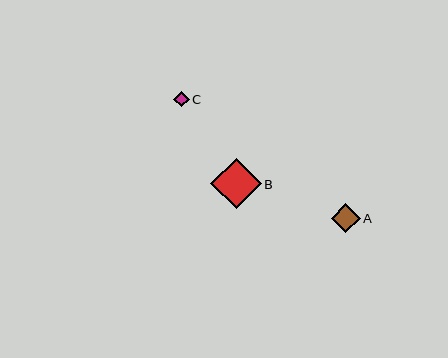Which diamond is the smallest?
Diamond C is the smallest with a size of approximately 15 pixels.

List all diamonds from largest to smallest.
From largest to smallest: B, A, C.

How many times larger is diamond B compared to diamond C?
Diamond B is approximately 3.3 times the size of diamond C.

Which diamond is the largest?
Diamond B is the largest with a size of approximately 50 pixels.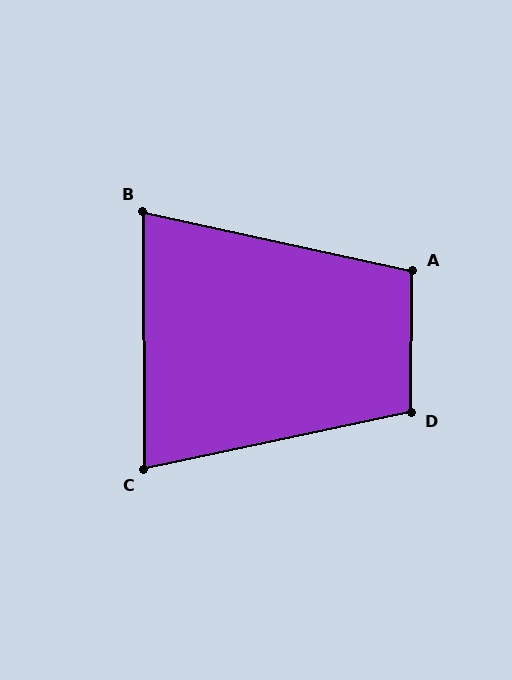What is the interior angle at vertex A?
Approximately 102 degrees (obtuse).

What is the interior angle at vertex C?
Approximately 78 degrees (acute).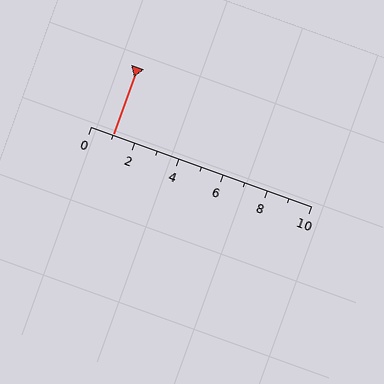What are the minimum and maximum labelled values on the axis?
The axis runs from 0 to 10.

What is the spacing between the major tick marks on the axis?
The major ticks are spaced 2 apart.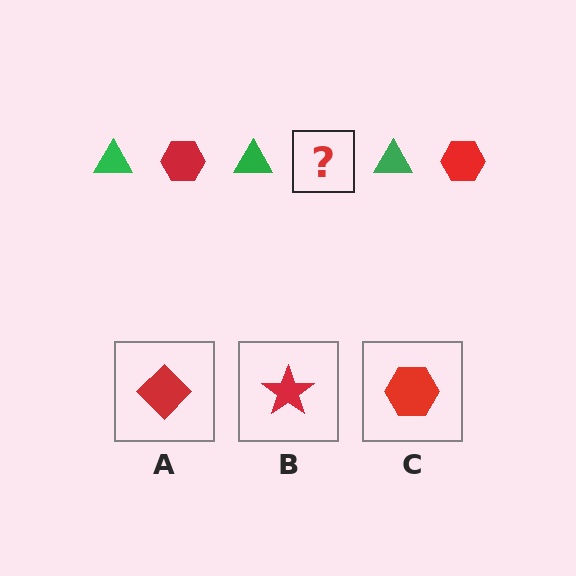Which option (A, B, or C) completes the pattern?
C.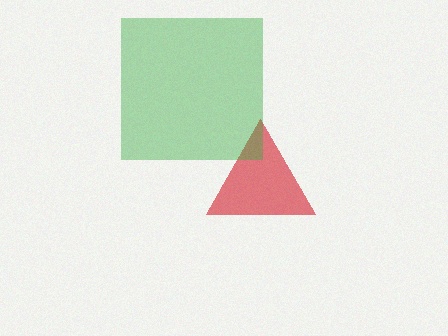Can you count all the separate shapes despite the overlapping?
Yes, there are 2 separate shapes.